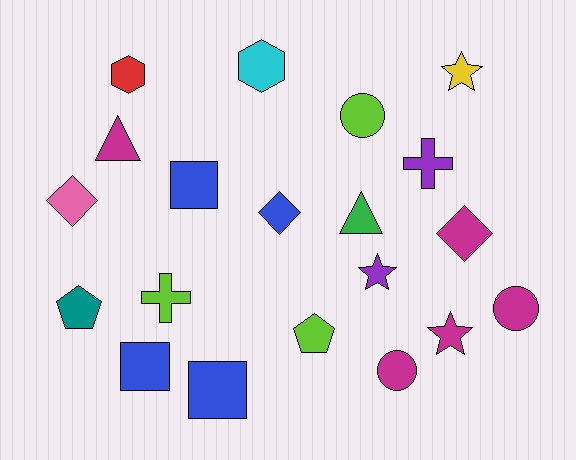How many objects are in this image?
There are 20 objects.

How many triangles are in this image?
There are 2 triangles.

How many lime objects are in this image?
There are 3 lime objects.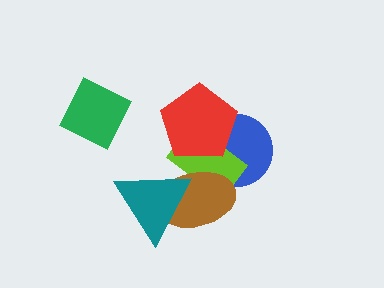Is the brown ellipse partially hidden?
Yes, it is partially covered by another shape.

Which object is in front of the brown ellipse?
The teal triangle is in front of the brown ellipse.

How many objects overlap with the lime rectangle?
4 objects overlap with the lime rectangle.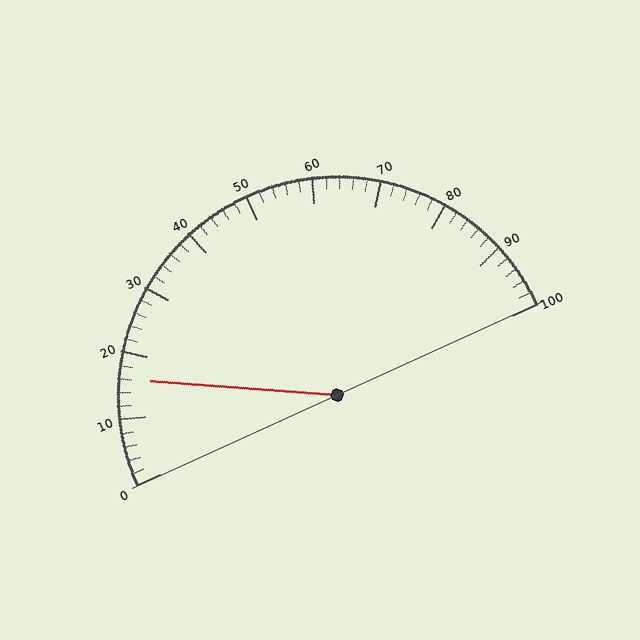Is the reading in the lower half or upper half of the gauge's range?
The reading is in the lower half of the range (0 to 100).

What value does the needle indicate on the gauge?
The needle indicates approximately 16.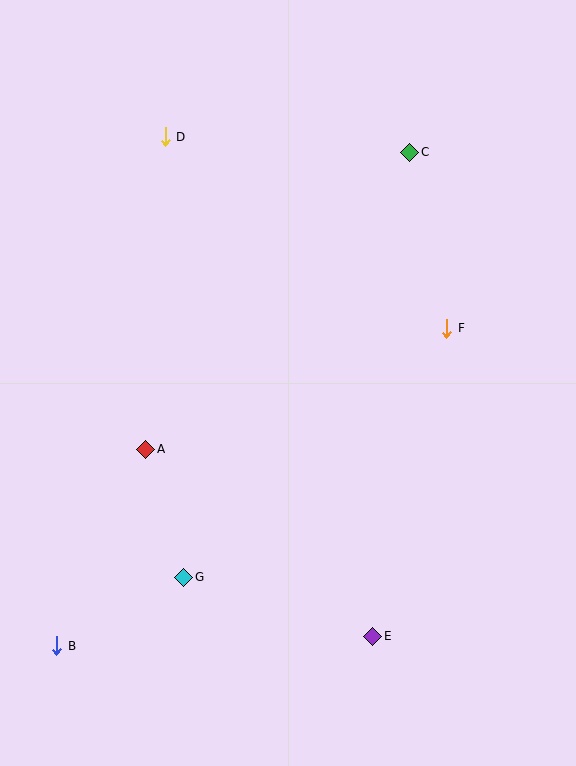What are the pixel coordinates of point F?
Point F is at (447, 328).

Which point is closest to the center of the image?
Point A at (146, 449) is closest to the center.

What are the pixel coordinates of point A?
Point A is at (146, 449).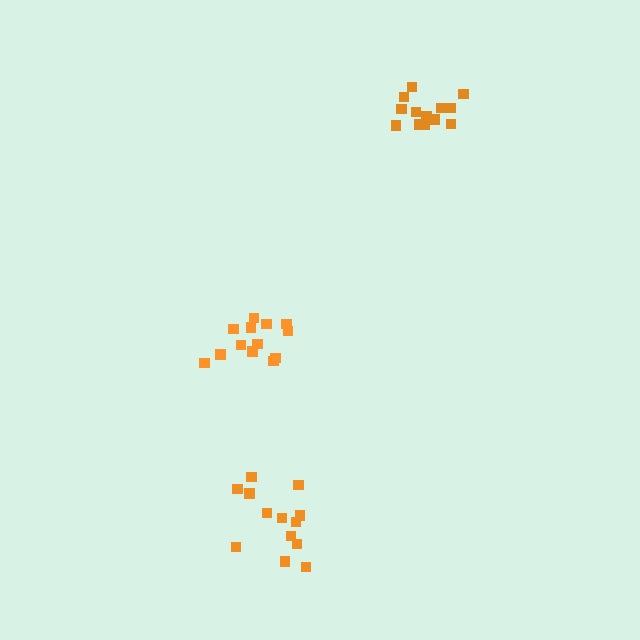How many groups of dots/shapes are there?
There are 3 groups.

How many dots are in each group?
Group 1: 13 dots, Group 2: 13 dots, Group 3: 13 dots (39 total).